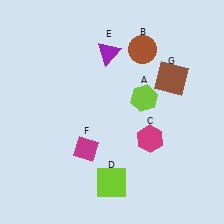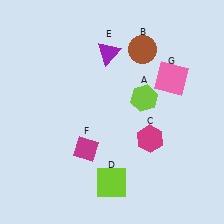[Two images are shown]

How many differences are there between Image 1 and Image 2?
There is 1 difference between the two images.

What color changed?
The square (G) changed from brown in Image 1 to pink in Image 2.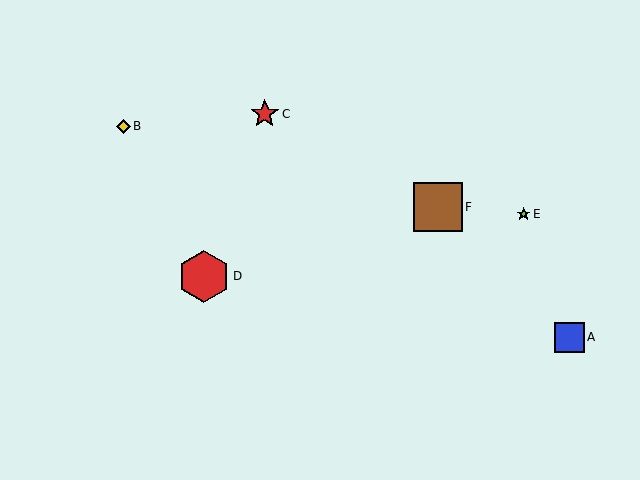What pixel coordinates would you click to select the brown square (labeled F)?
Click at (438, 207) to select the brown square F.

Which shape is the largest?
The red hexagon (labeled D) is the largest.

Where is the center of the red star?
The center of the red star is at (265, 114).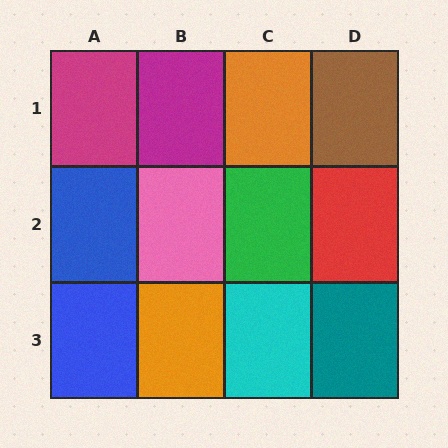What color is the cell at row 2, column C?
Green.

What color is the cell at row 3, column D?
Teal.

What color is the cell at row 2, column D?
Red.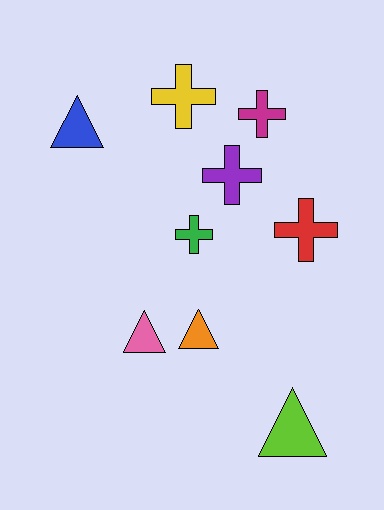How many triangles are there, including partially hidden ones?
There are 4 triangles.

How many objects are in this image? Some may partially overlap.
There are 9 objects.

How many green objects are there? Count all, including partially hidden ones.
There is 1 green object.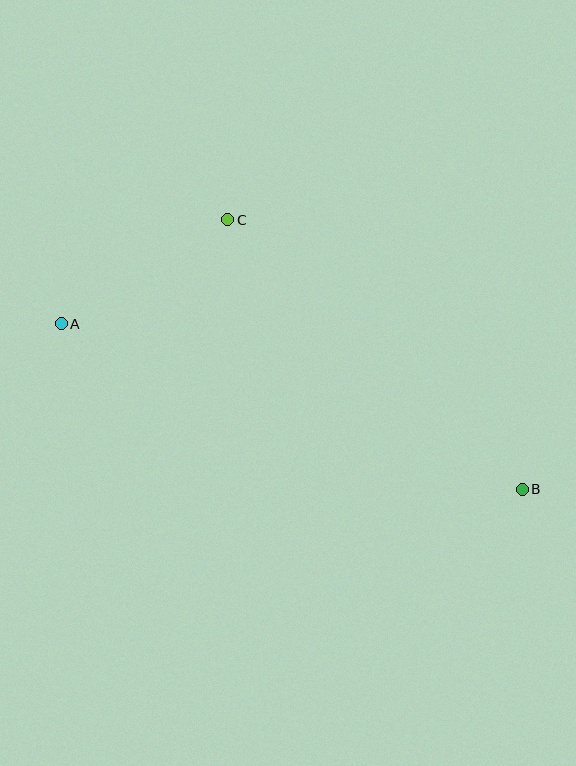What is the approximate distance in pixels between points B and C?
The distance between B and C is approximately 400 pixels.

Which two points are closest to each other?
Points A and C are closest to each other.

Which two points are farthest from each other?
Points A and B are farthest from each other.